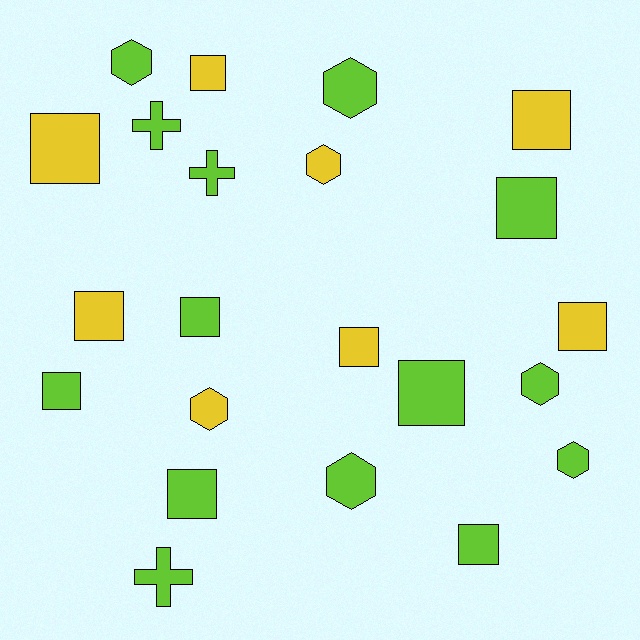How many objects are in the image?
There are 22 objects.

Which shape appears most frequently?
Square, with 12 objects.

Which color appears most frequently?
Lime, with 14 objects.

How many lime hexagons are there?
There are 5 lime hexagons.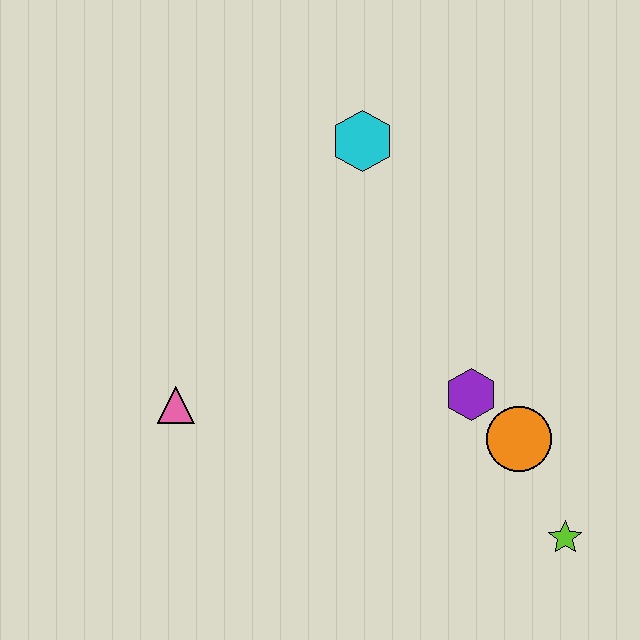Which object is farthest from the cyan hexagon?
The lime star is farthest from the cyan hexagon.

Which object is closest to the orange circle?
The purple hexagon is closest to the orange circle.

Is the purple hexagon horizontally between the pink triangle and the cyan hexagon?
No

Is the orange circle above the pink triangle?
No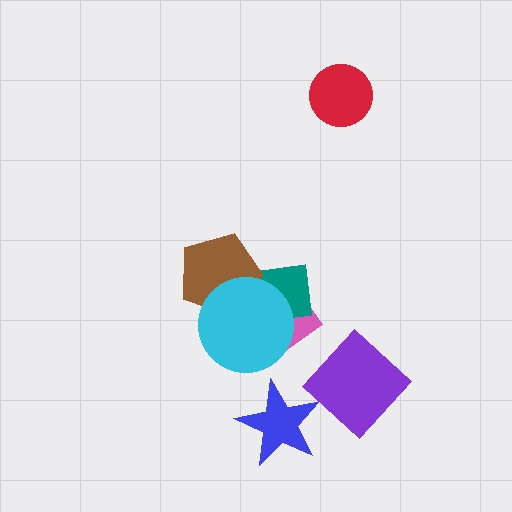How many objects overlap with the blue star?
0 objects overlap with the blue star.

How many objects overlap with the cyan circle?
3 objects overlap with the cyan circle.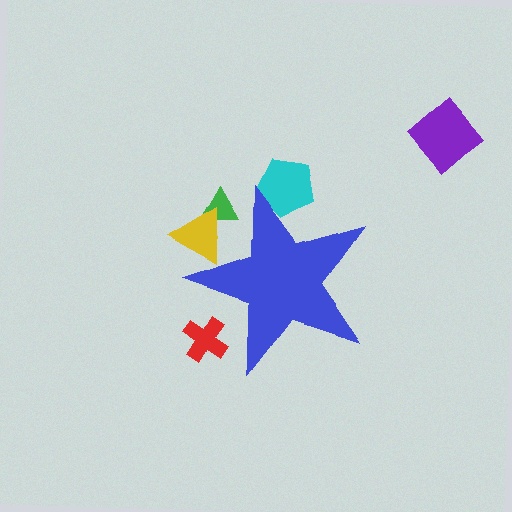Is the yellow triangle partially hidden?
Yes, the yellow triangle is partially hidden behind the blue star.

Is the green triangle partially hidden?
Yes, the green triangle is partially hidden behind the blue star.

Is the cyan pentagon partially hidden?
Yes, the cyan pentagon is partially hidden behind the blue star.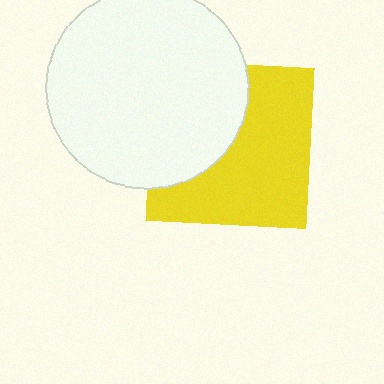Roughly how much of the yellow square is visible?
About half of it is visible (roughly 60%).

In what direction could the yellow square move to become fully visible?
The yellow square could move right. That would shift it out from behind the white circle entirely.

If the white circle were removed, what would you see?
You would see the complete yellow square.